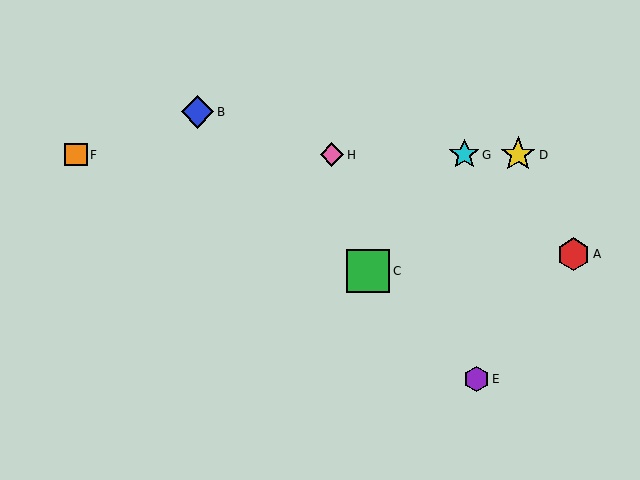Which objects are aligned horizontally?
Objects D, F, G, H are aligned horizontally.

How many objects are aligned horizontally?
4 objects (D, F, G, H) are aligned horizontally.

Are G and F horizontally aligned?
Yes, both are at y≈155.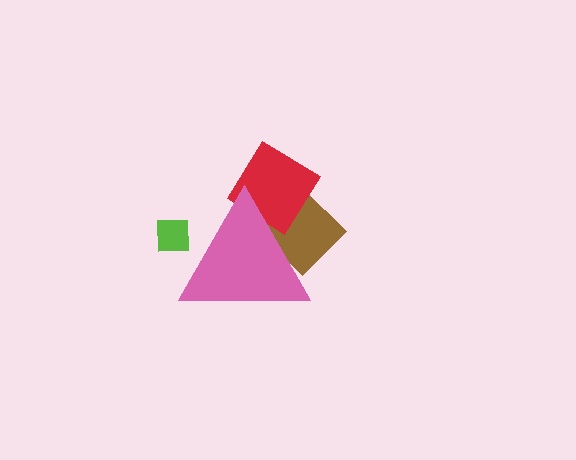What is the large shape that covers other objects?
A pink triangle.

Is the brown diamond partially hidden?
Yes, the brown diamond is partially hidden behind the pink triangle.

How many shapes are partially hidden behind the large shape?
3 shapes are partially hidden.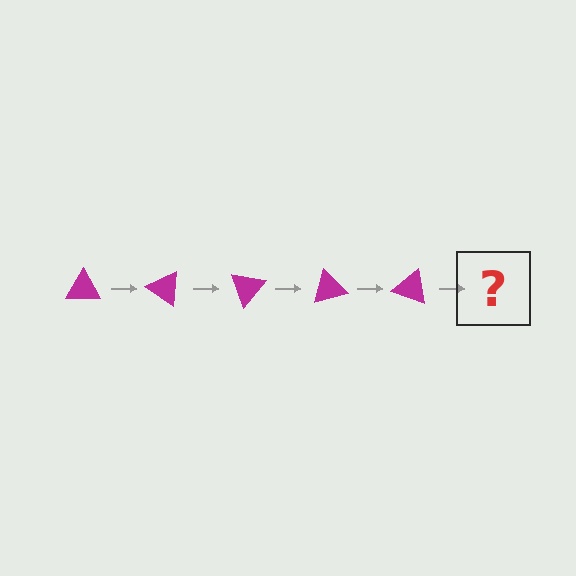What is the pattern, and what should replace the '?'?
The pattern is that the triangle rotates 35 degrees each step. The '?' should be a magenta triangle rotated 175 degrees.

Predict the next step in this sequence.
The next step is a magenta triangle rotated 175 degrees.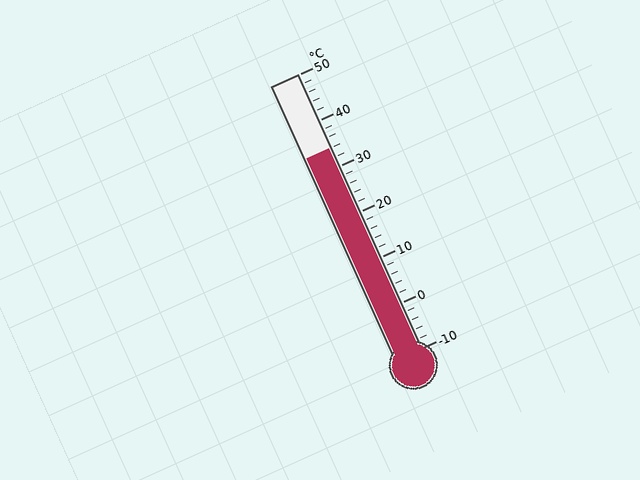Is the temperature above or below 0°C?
The temperature is above 0°C.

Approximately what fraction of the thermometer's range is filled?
The thermometer is filled to approximately 75% of its range.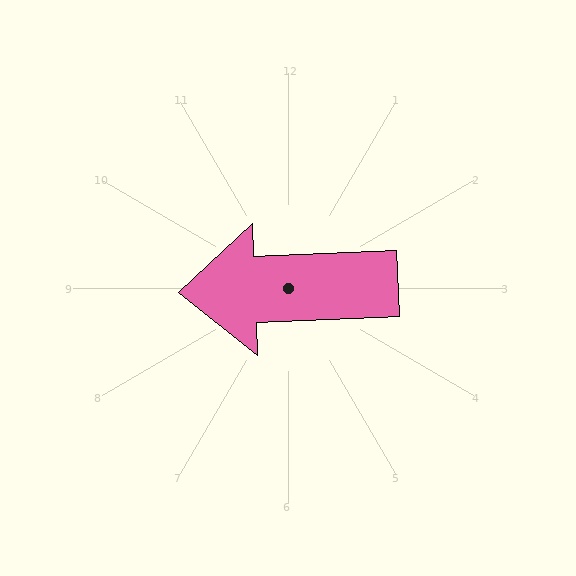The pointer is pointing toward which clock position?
Roughly 9 o'clock.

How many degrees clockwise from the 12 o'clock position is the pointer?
Approximately 268 degrees.